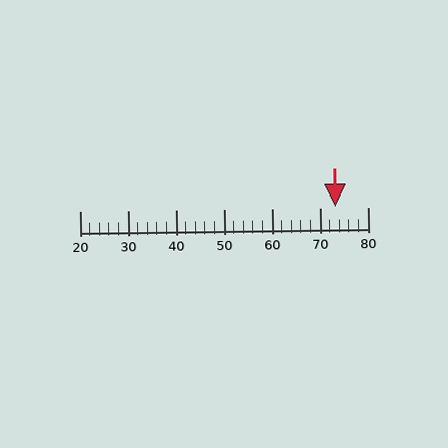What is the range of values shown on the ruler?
The ruler shows values from 20 to 80.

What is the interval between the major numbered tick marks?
The major tick marks are spaced 10 units apart.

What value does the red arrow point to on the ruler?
The red arrow points to approximately 73.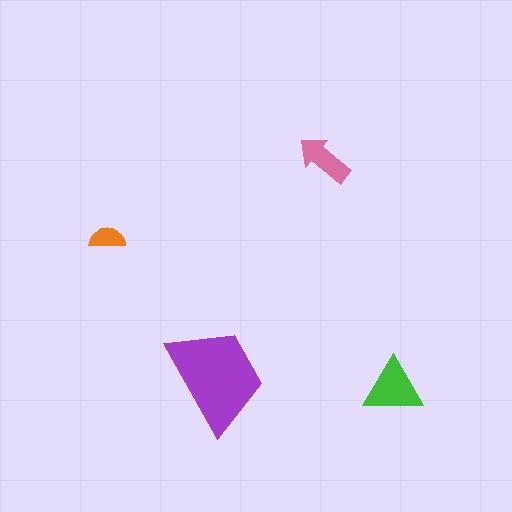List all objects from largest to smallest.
The purple trapezoid, the green triangle, the pink arrow, the orange semicircle.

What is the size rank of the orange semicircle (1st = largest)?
4th.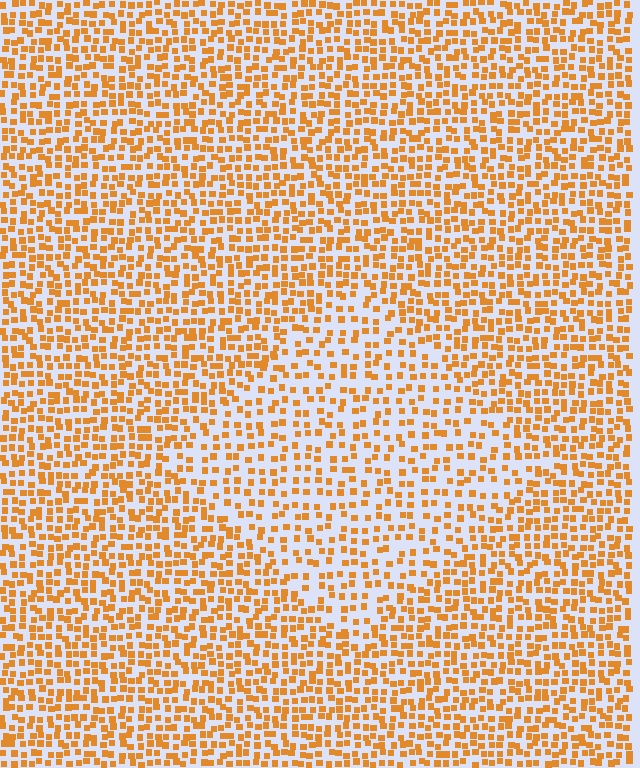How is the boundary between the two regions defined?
The boundary is defined by a change in element density (approximately 1.7x ratio). All elements are the same color, size, and shape.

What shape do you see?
I see a diamond.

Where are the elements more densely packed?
The elements are more densely packed outside the diamond boundary.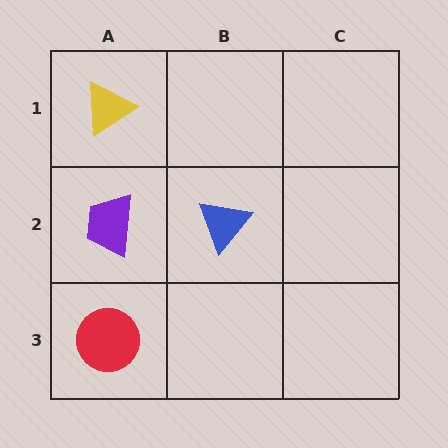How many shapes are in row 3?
1 shape.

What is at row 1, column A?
A yellow triangle.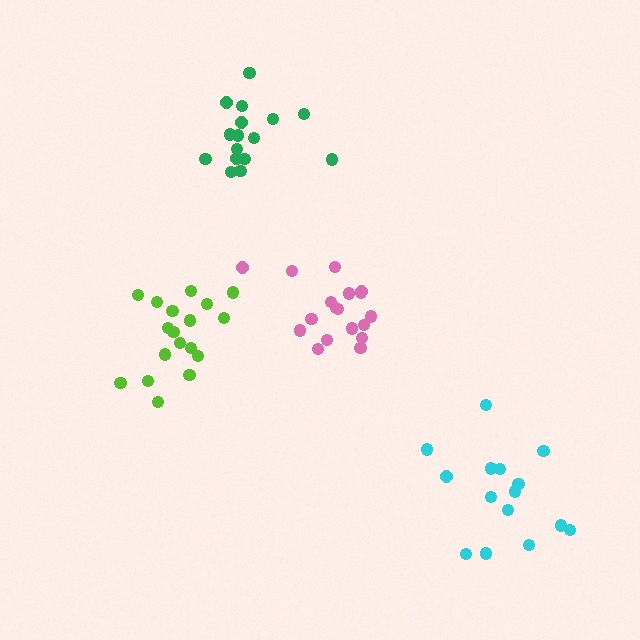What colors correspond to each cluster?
The clusters are colored: pink, green, lime, cyan.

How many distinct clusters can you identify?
There are 4 distinct clusters.